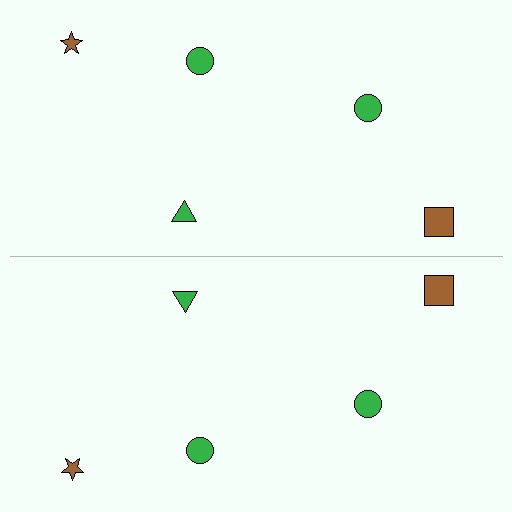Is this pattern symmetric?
Yes, this pattern has bilateral (reflection) symmetry.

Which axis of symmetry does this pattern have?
The pattern has a horizontal axis of symmetry running through the center of the image.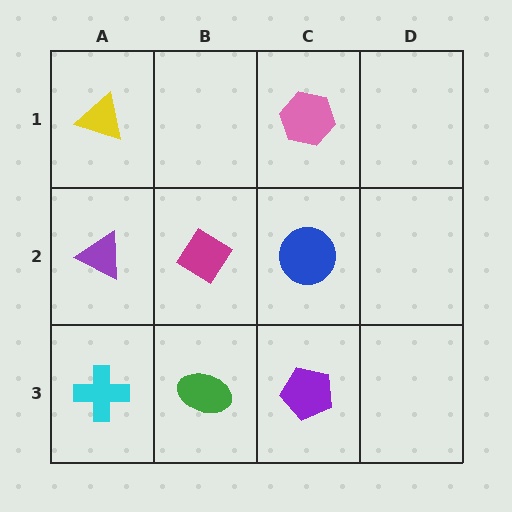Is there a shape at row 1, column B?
No, that cell is empty.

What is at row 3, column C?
A purple pentagon.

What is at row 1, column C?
A pink hexagon.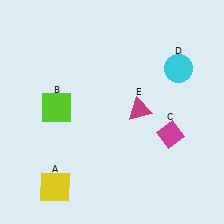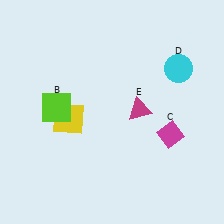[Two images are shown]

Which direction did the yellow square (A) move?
The yellow square (A) moved up.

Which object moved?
The yellow square (A) moved up.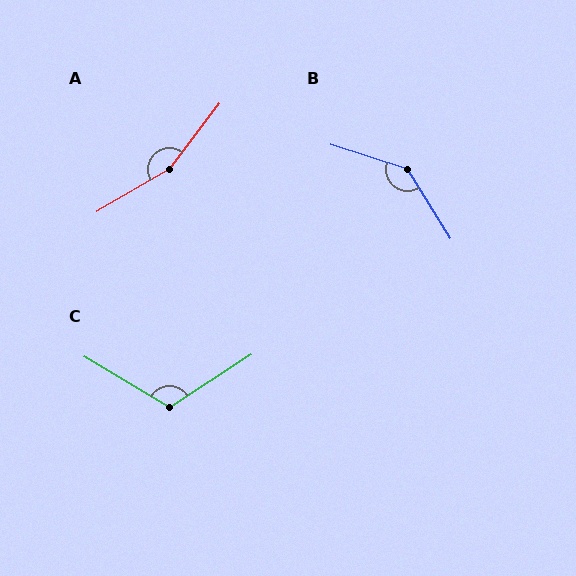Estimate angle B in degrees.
Approximately 139 degrees.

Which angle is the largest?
A, at approximately 157 degrees.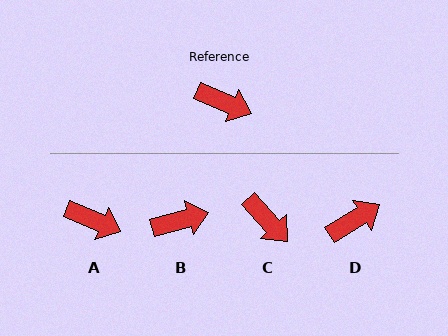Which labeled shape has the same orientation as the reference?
A.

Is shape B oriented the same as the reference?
No, it is off by about 38 degrees.